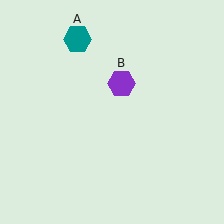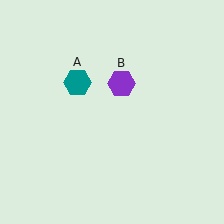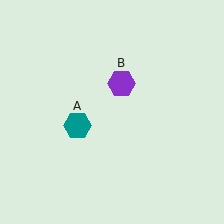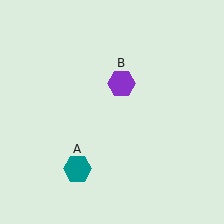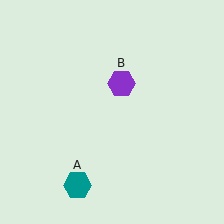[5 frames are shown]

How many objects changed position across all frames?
1 object changed position: teal hexagon (object A).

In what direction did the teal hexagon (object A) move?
The teal hexagon (object A) moved down.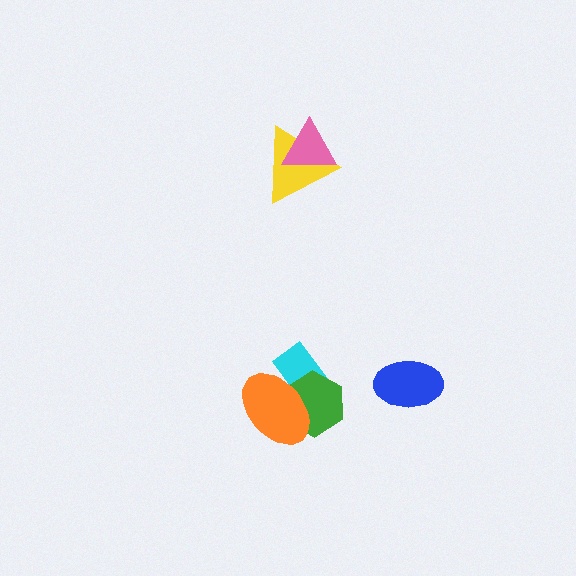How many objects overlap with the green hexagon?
2 objects overlap with the green hexagon.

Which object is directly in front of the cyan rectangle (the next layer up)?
The green hexagon is directly in front of the cyan rectangle.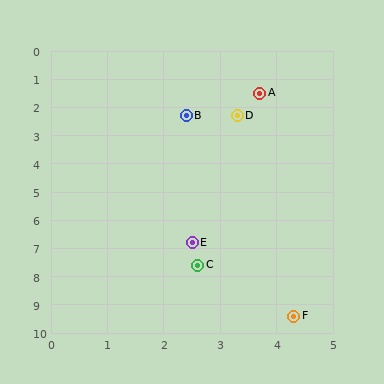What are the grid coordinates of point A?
Point A is at approximately (3.7, 1.5).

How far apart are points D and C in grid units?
Points D and C are about 5.3 grid units apart.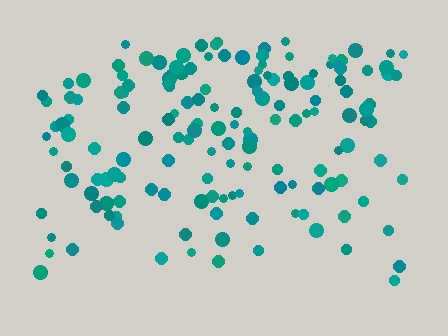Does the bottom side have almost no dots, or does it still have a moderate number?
Still a moderate number, just noticeably fewer than the top.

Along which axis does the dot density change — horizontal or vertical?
Vertical.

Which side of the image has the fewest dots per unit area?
The bottom.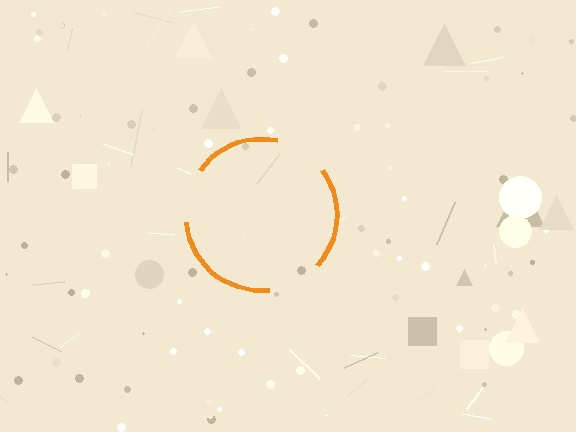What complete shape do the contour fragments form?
The contour fragments form a circle.